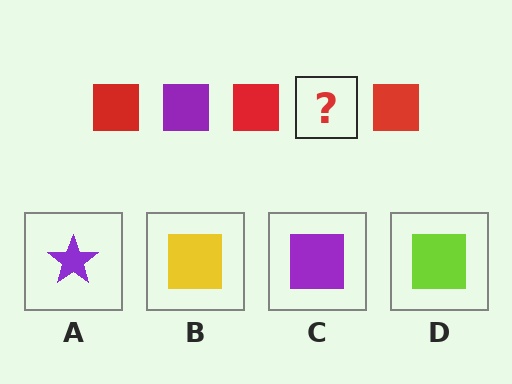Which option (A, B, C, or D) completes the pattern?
C.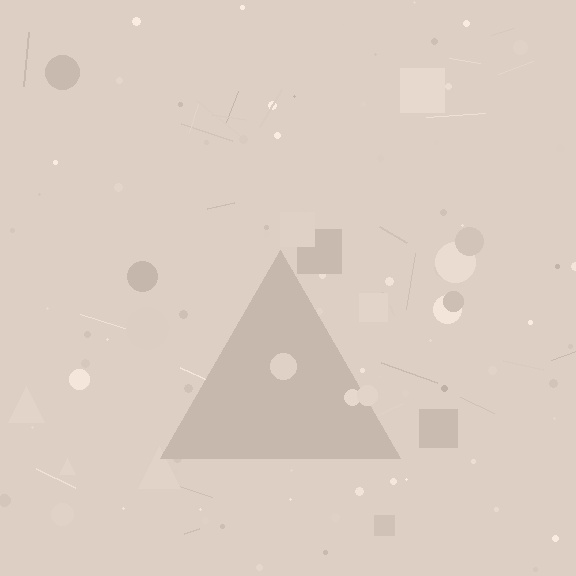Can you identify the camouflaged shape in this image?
The camouflaged shape is a triangle.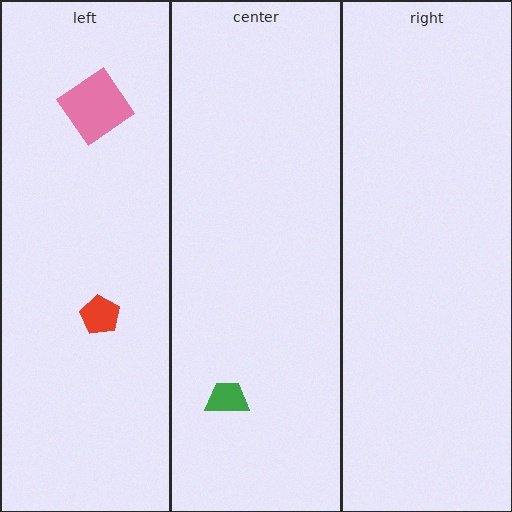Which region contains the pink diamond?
The left region.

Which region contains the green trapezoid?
The center region.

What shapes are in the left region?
The pink diamond, the red pentagon.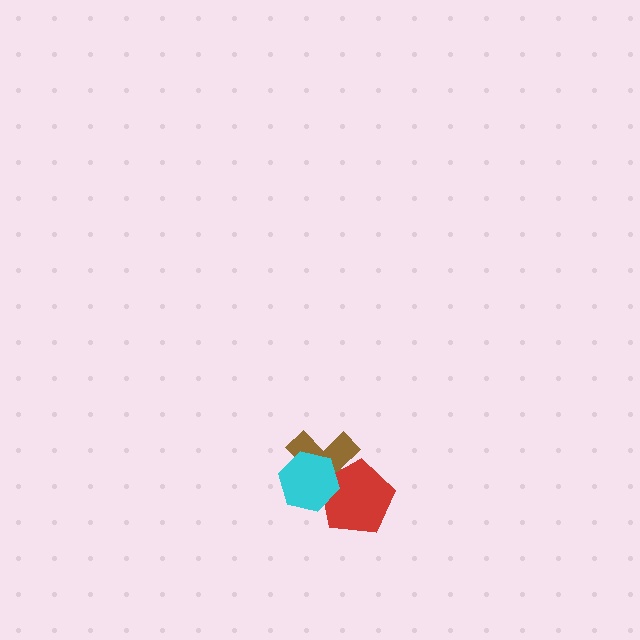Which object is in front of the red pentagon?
The cyan hexagon is in front of the red pentagon.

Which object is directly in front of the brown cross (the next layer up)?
The red pentagon is directly in front of the brown cross.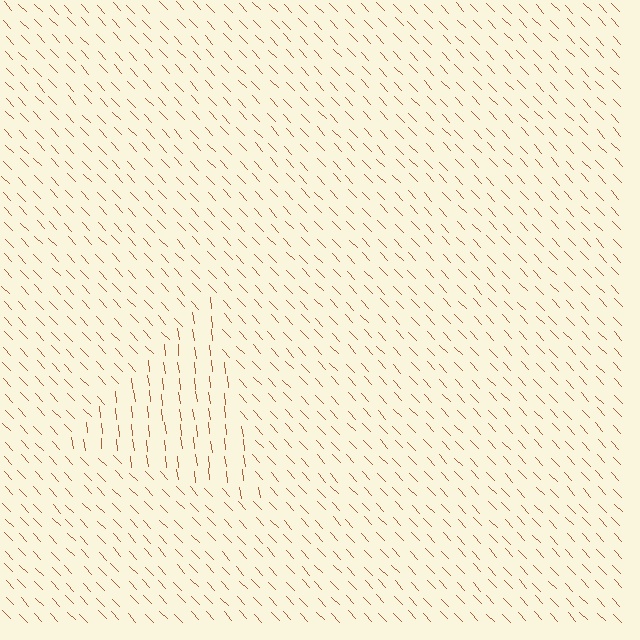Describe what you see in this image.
The image is filled with small brown line segments. A triangle region in the image has lines oriented differently from the surrounding lines, creating a visible texture boundary.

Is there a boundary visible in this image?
Yes, there is a texture boundary formed by a change in line orientation.